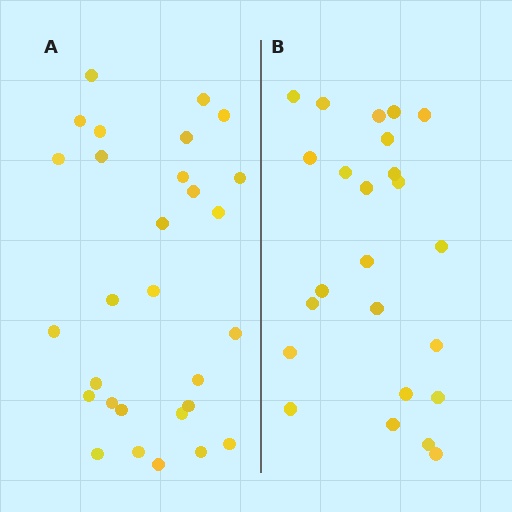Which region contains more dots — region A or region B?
Region A (the left region) has more dots.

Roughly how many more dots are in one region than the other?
Region A has about 5 more dots than region B.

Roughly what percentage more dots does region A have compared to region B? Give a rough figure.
About 20% more.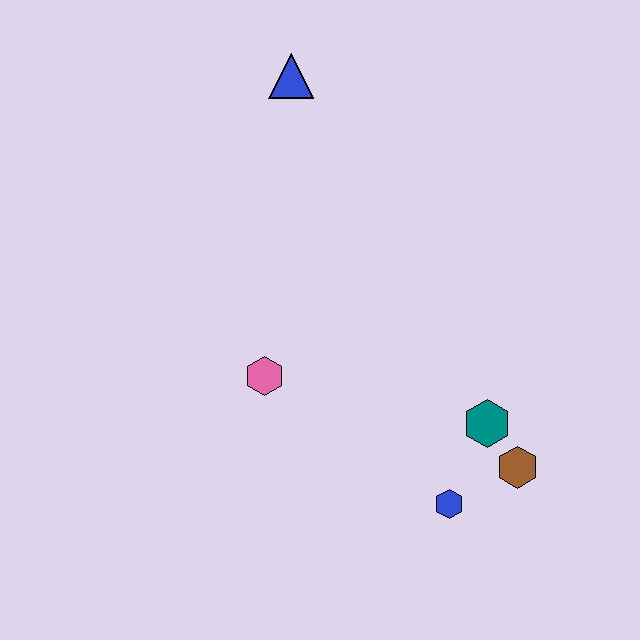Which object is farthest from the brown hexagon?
The blue triangle is farthest from the brown hexagon.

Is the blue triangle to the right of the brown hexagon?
No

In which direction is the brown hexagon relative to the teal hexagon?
The brown hexagon is below the teal hexagon.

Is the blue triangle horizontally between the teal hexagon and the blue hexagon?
No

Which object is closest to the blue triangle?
The pink hexagon is closest to the blue triangle.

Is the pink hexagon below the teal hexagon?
No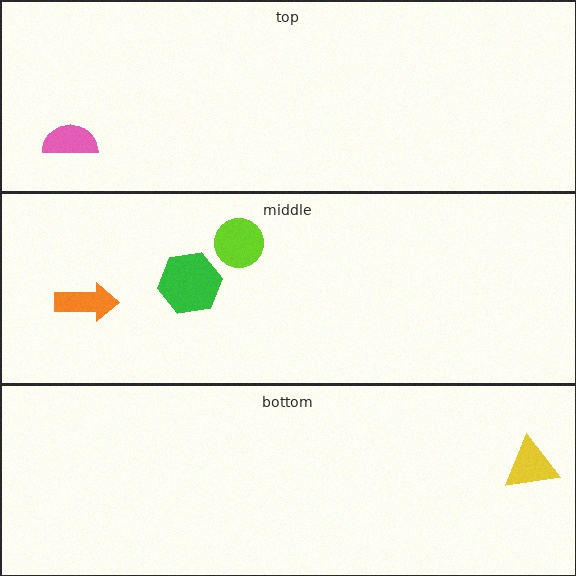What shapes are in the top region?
The pink semicircle.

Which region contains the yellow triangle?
The bottom region.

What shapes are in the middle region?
The green hexagon, the lime circle, the orange arrow.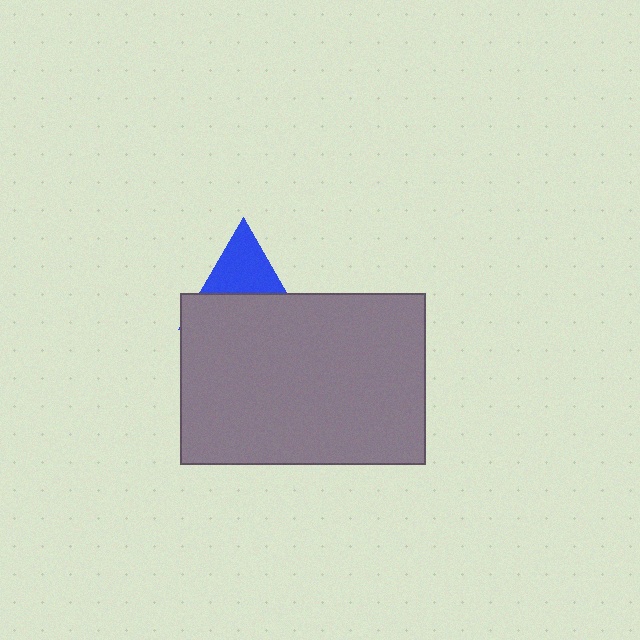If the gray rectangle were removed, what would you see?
You would see the complete blue triangle.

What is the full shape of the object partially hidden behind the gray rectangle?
The partially hidden object is a blue triangle.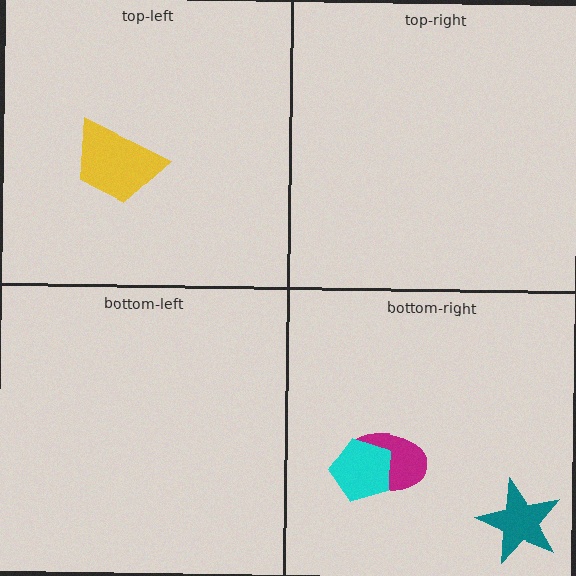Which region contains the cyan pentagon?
The bottom-right region.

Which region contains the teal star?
The bottom-right region.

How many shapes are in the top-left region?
1.